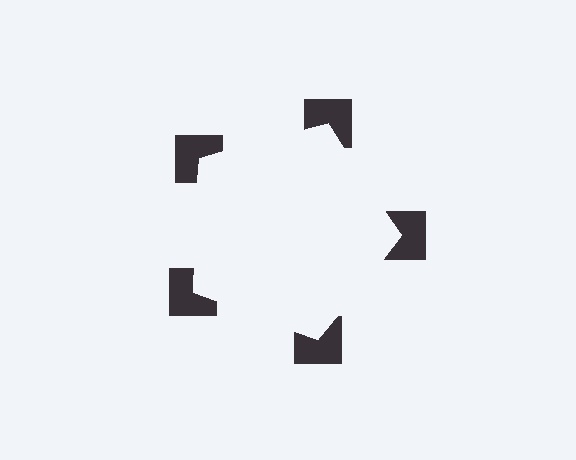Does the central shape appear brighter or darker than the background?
It typically appears slightly brighter than the background, even though no actual brightness change is drawn.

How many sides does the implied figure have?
5 sides.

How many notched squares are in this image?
There are 5 — one at each vertex of the illusory pentagon.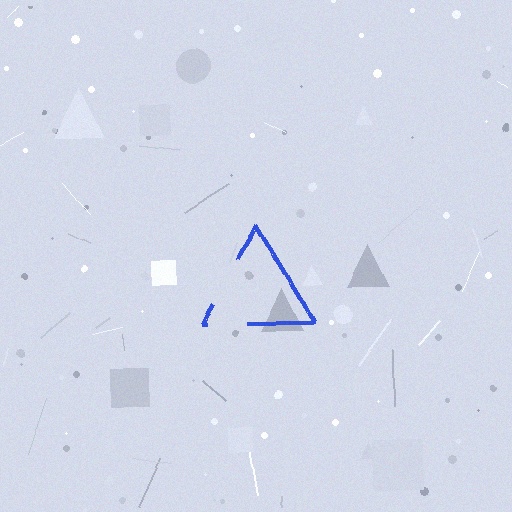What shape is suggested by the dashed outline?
The dashed outline suggests a triangle.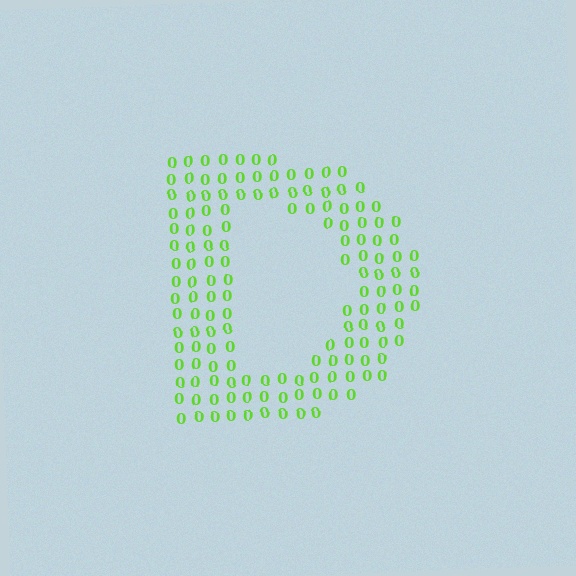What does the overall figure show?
The overall figure shows the letter D.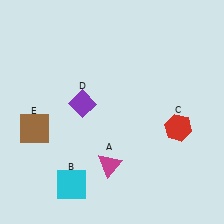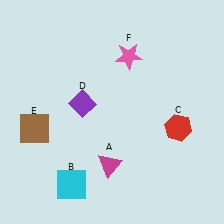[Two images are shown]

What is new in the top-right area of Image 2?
A pink star (F) was added in the top-right area of Image 2.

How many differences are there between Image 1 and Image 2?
There is 1 difference between the two images.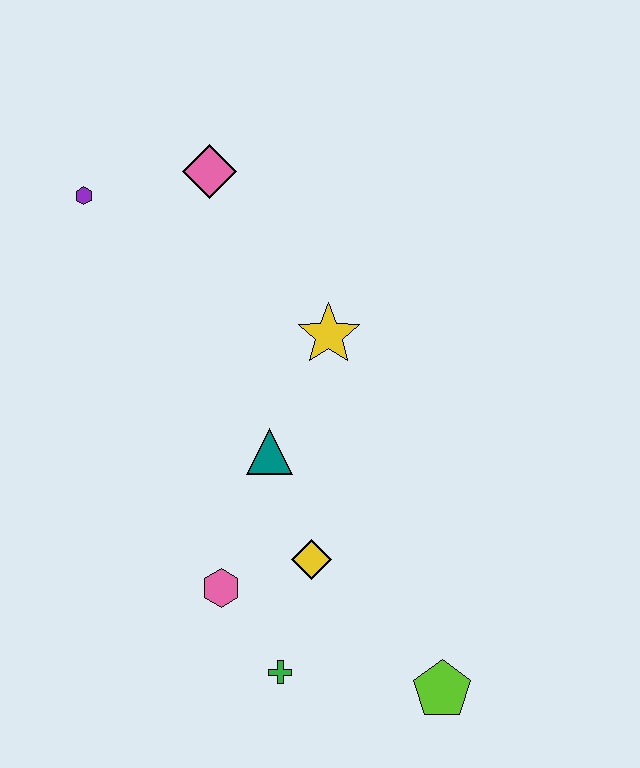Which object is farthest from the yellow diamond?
The purple hexagon is farthest from the yellow diamond.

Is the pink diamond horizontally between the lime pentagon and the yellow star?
No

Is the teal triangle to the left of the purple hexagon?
No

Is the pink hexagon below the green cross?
No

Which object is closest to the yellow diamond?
The pink hexagon is closest to the yellow diamond.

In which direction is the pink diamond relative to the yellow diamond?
The pink diamond is above the yellow diamond.